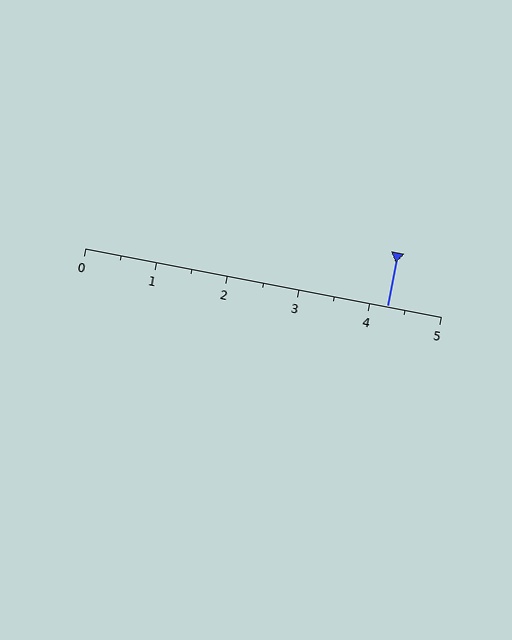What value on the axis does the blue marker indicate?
The marker indicates approximately 4.2.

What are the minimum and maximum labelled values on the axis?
The axis runs from 0 to 5.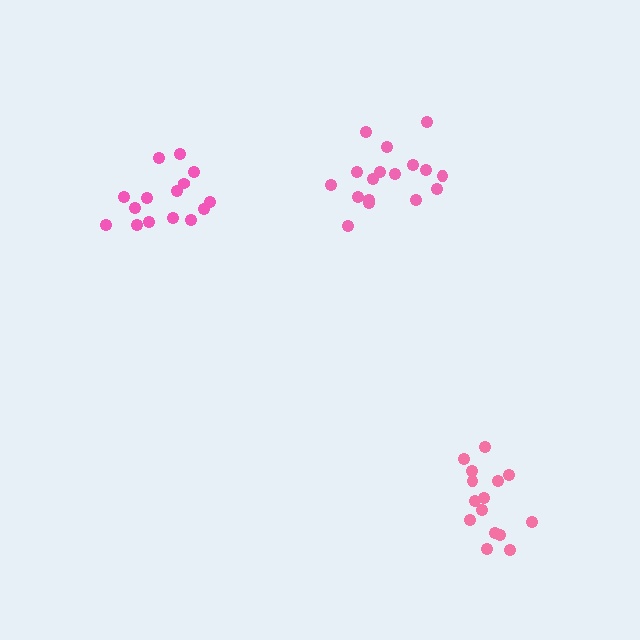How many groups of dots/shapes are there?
There are 3 groups.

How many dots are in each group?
Group 1: 17 dots, Group 2: 15 dots, Group 3: 15 dots (47 total).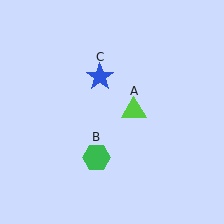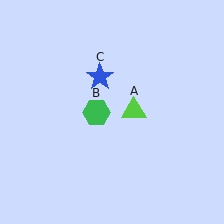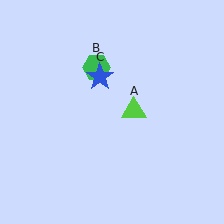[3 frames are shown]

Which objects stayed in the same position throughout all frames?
Lime triangle (object A) and blue star (object C) remained stationary.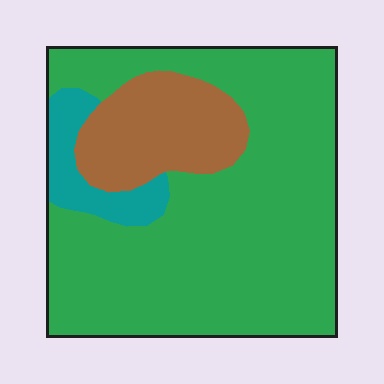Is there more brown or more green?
Green.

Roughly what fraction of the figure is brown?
Brown takes up about one sixth (1/6) of the figure.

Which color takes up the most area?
Green, at roughly 75%.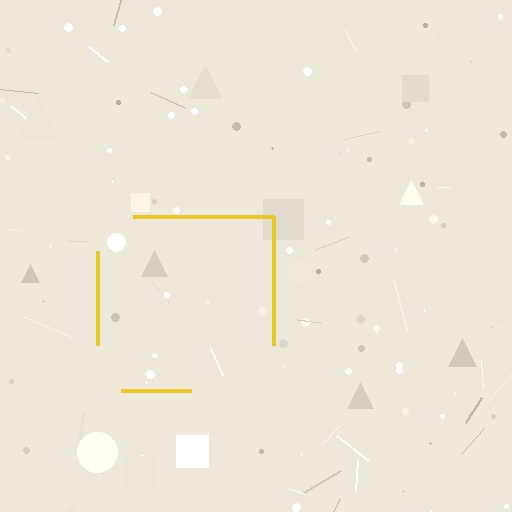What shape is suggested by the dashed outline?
The dashed outline suggests a square.